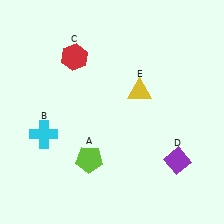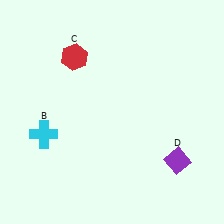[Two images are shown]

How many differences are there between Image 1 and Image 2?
There are 2 differences between the two images.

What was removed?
The lime pentagon (A), the yellow triangle (E) were removed in Image 2.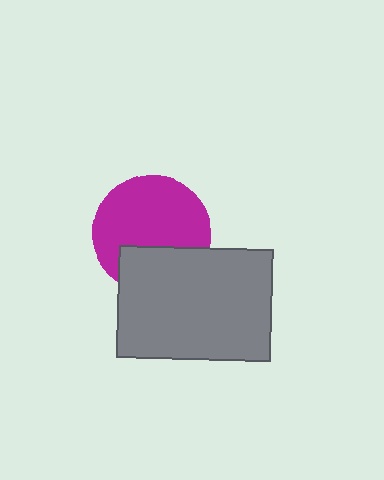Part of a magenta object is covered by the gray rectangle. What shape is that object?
It is a circle.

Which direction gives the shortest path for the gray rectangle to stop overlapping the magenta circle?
Moving down gives the shortest separation.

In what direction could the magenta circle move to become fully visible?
The magenta circle could move up. That would shift it out from behind the gray rectangle entirely.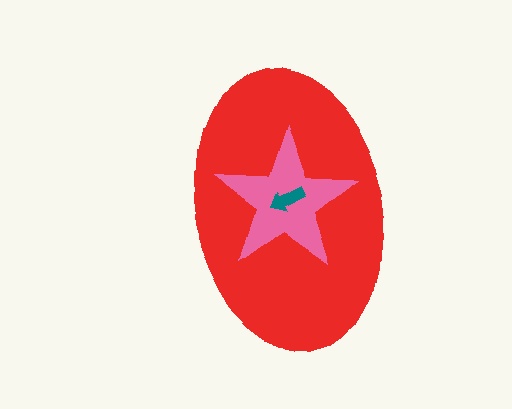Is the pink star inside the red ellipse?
Yes.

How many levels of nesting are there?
3.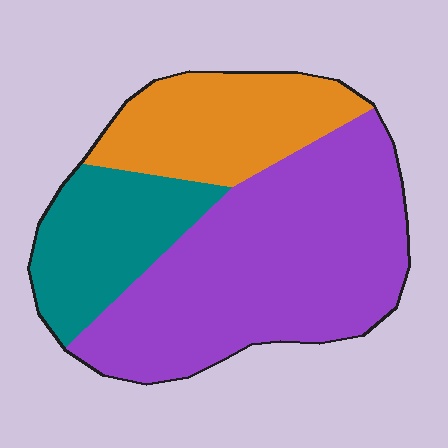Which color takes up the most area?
Purple, at roughly 55%.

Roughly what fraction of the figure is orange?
Orange takes up less than a quarter of the figure.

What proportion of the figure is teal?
Teal takes up less than a quarter of the figure.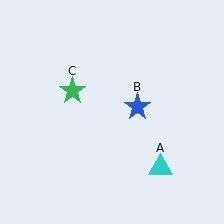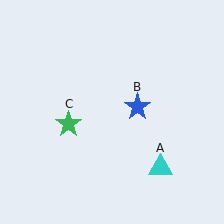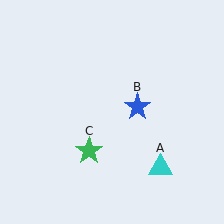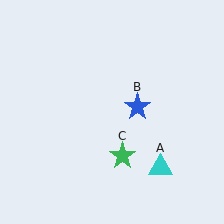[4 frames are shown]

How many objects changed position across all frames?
1 object changed position: green star (object C).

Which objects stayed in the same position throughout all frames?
Cyan triangle (object A) and blue star (object B) remained stationary.